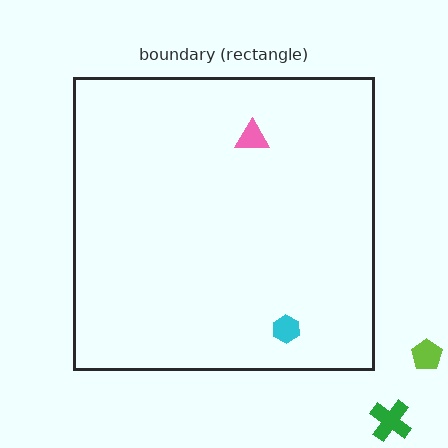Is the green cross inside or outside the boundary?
Outside.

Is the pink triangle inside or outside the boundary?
Inside.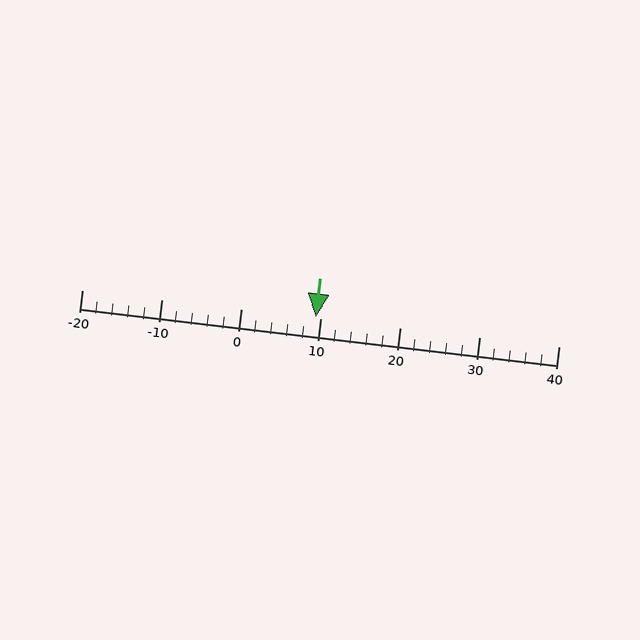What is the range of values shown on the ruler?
The ruler shows values from -20 to 40.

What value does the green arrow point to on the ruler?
The green arrow points to approximately 9.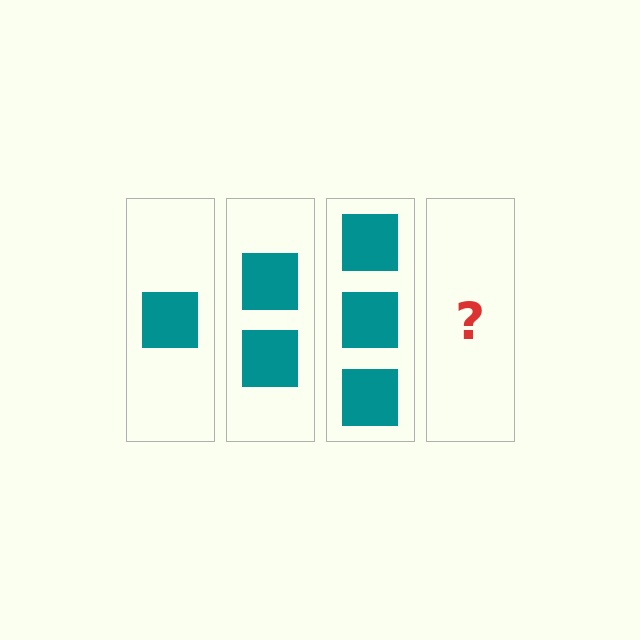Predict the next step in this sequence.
The next step is 4 squares.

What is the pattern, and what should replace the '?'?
The pattern is that each step adds one more square. The '?' should be 4 squares.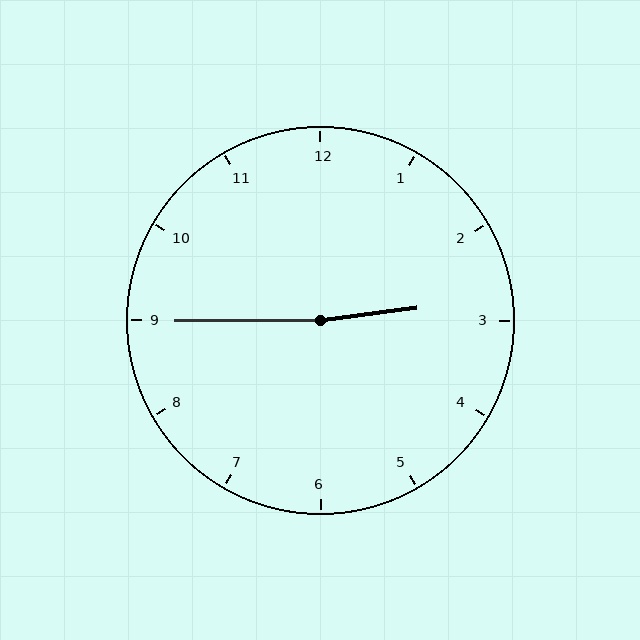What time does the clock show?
2:45.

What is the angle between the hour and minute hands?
Approximately 172 degrees.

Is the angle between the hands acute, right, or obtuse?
It is obtuse.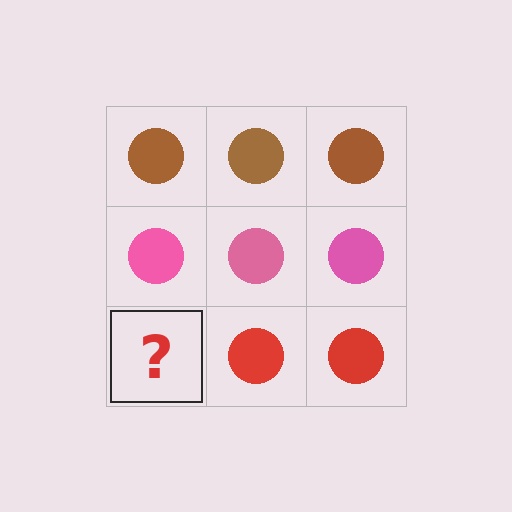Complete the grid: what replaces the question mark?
The question mark should be replaced with a red circle.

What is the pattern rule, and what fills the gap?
The rule is that each row has a consistent color. The gap should be filled with a red circle.